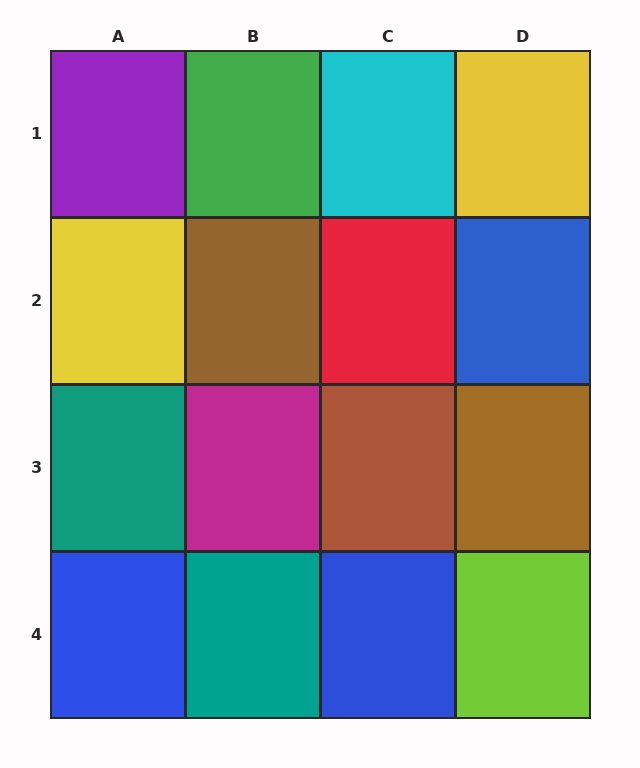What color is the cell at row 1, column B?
Green.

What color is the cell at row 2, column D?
Blue.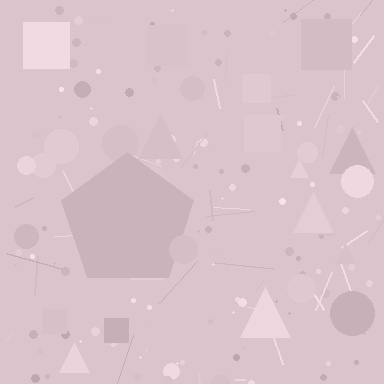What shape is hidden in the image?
A pentagon is hidden in the image.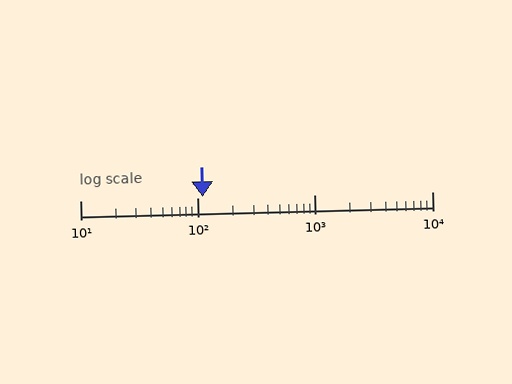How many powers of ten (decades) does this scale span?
The scale spans 3 decades, from 10 to 10000.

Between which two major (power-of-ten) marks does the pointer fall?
The pointer is between 100 and 1000.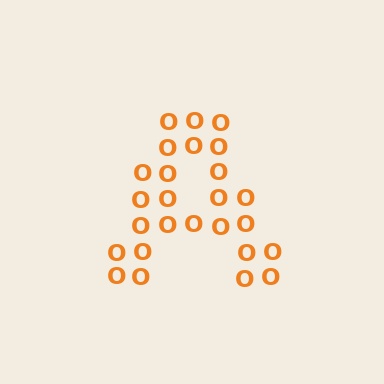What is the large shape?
The large shape is the letter A.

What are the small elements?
The small elements are letter O's.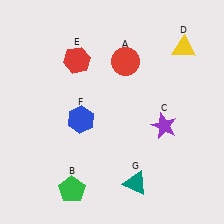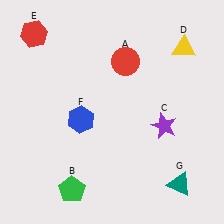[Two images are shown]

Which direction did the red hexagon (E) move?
The red hexagon (E) moved left.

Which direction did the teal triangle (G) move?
The teal triangle (G) moved right.